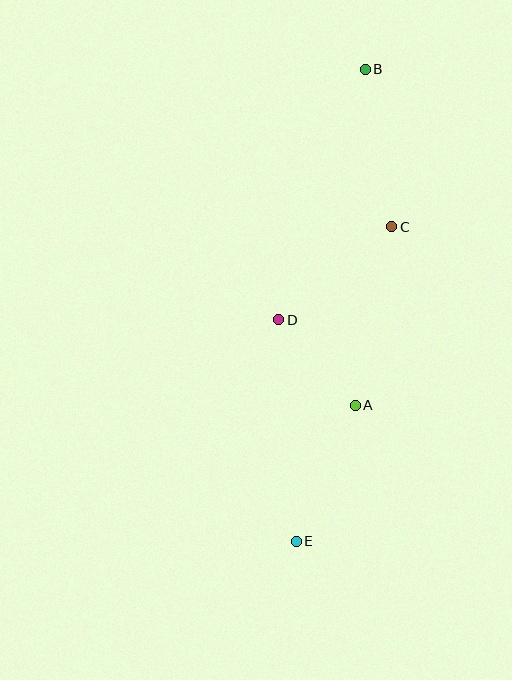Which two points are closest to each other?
Points A and D are closest to each other.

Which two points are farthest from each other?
Points B and E are farthest from each other.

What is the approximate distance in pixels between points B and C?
The distance between B and C is approximately 160 pixels.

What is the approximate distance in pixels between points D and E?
The distance between D and E is approximately 222 pixels.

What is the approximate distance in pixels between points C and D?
The distance between C and D is approximately 146 pixels.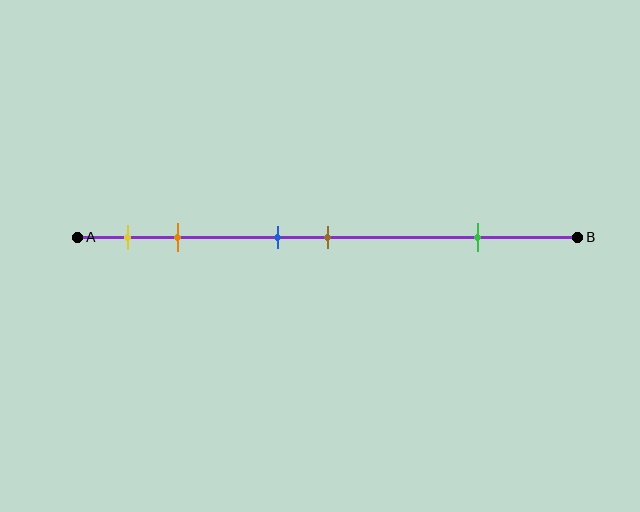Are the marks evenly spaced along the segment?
No, the marks are not evenly spaced.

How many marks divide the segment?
There are 5 marks dividing the segment.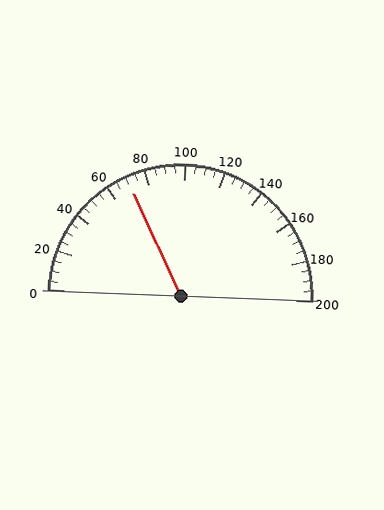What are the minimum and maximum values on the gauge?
The gauge ranges from 0 to 200.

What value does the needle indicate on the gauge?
The needle indicates approximately 70.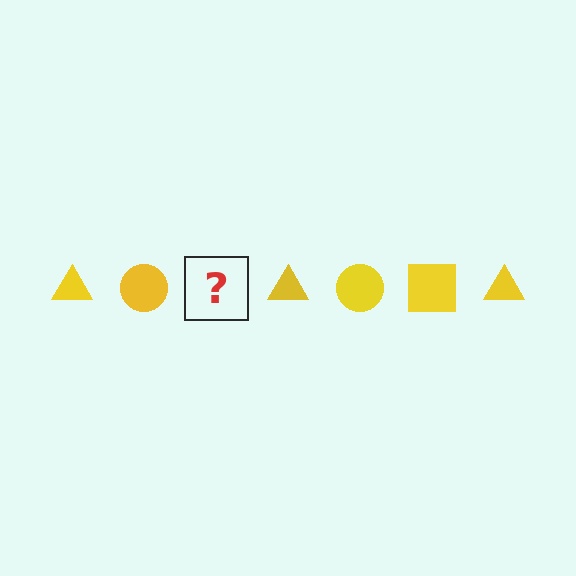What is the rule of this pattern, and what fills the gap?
The rule is that the pattern cycles through triangle, circle, square shapes in yellow. The gap should be filled with a yellow square.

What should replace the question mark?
The question mark should be replaced with a yellow square.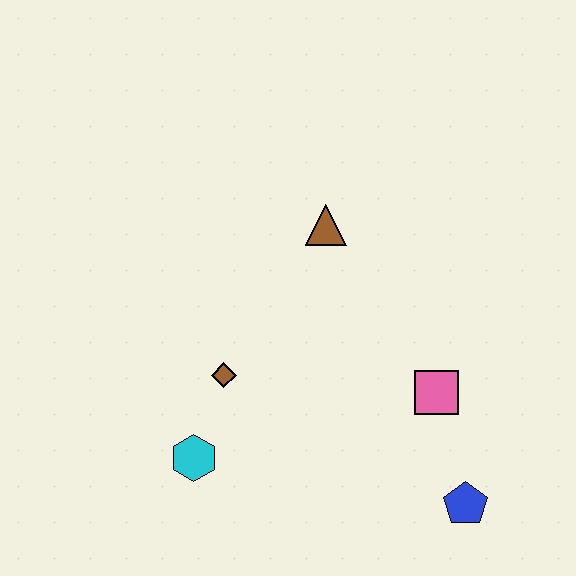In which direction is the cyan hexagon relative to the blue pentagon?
The cyan hexagon is to the left of the blue pentagon.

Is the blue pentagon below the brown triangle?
Yes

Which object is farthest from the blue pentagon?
The brown triangle is farthest from the blue pentagon.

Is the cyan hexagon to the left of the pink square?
Yes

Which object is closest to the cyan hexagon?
The brown diamond is closest to the cyan hexagon.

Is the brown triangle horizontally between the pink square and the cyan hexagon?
Yes